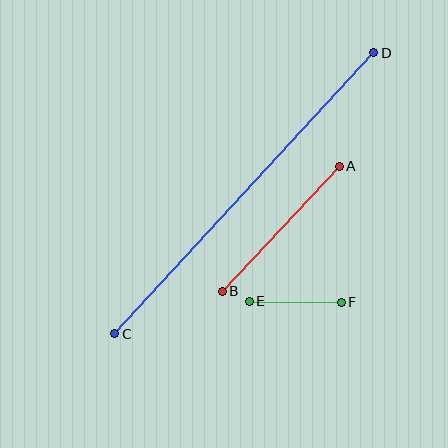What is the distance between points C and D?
The distance is approximately 382 pixels.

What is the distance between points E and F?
The distance is approximately 92 pixels.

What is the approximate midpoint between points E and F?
The midpoint is at approximately (295, 302) pixels.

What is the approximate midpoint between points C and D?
The midpoint is at approximately (244, 193) pixels.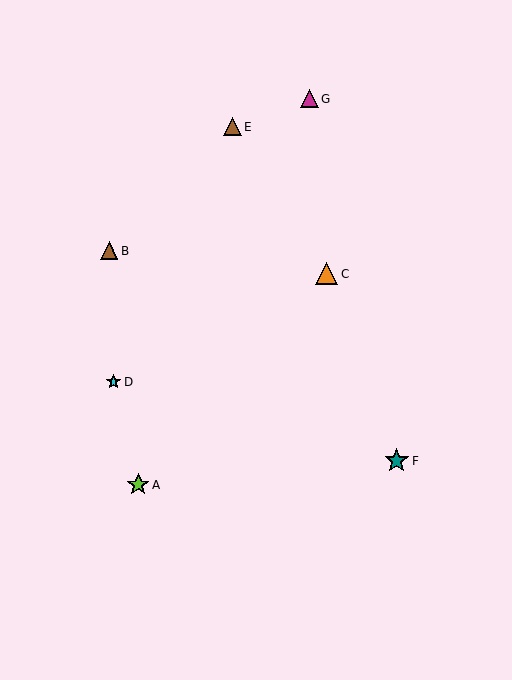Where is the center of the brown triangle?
The center of the brown triangle is at (109, 251).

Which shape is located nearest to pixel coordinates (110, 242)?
The brown triangle (labeled B) at (109, 251) is nearest to that location.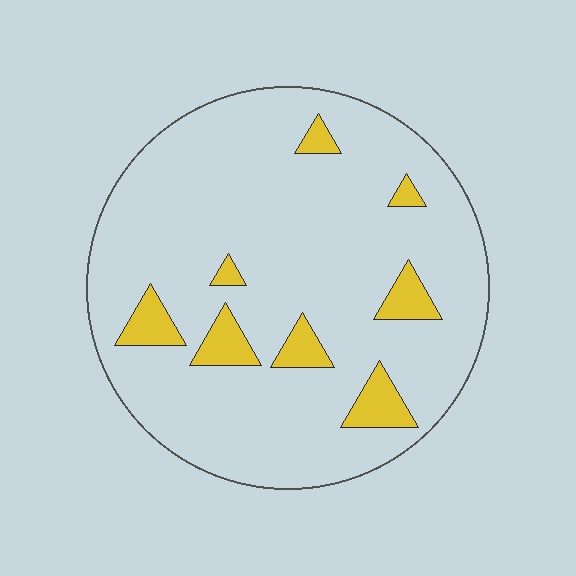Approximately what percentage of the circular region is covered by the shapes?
Approximately 10%.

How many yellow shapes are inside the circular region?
8.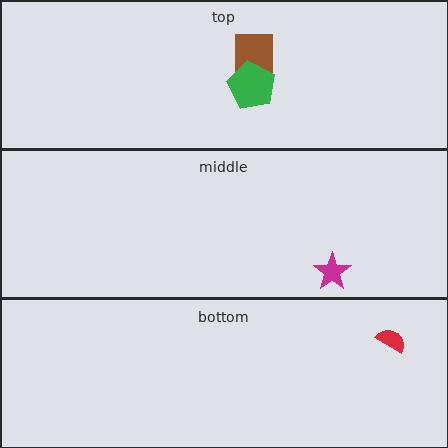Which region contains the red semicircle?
The bottom region.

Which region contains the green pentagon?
The top region.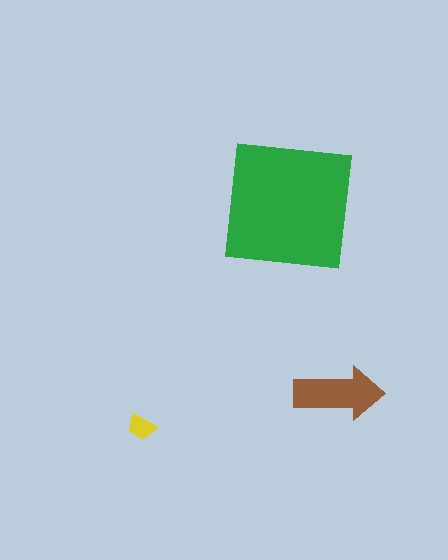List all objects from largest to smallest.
The green square, the brown arrow, the yellow trapezoid.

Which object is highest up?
The green square is topmost.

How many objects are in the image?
There are 3 objects in the image.